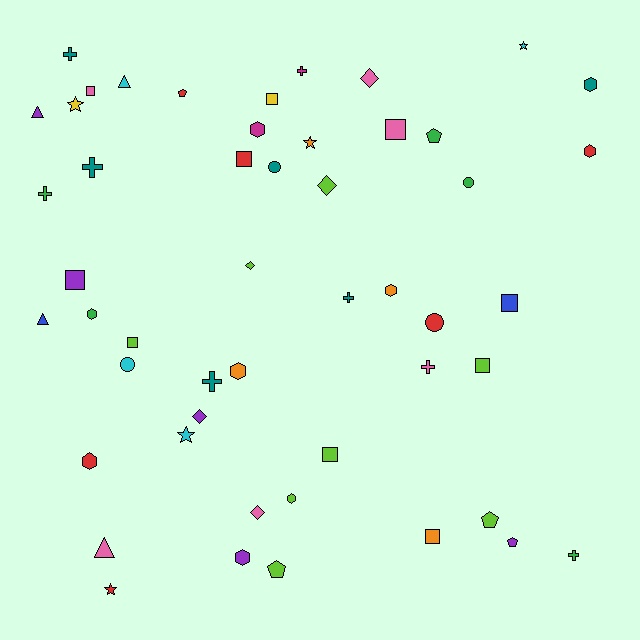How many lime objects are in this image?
There are 8 lime objects.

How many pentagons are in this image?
There are 5 pentagons.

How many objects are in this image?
There are 50 objects.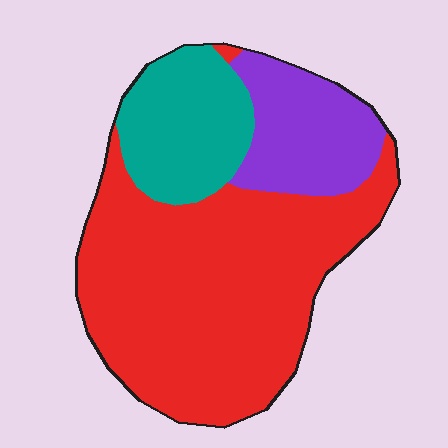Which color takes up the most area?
Red, at roughly 65%.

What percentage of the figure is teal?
Teal covers around 20% of the figure.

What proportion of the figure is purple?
Purple takes up less than a quarter of the figure.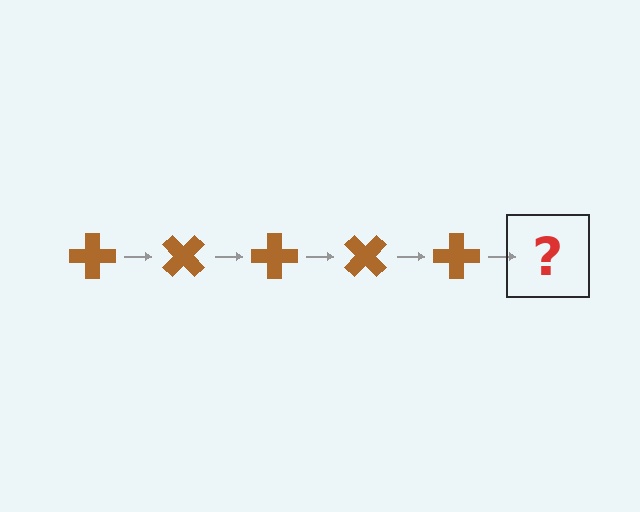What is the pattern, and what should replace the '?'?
The pattern is that the cross rotates 45 degrees each step. The '?' should be a brown cross rotated 225 degrees.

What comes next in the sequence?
The next element should be a brown cross rotated 225 degrees.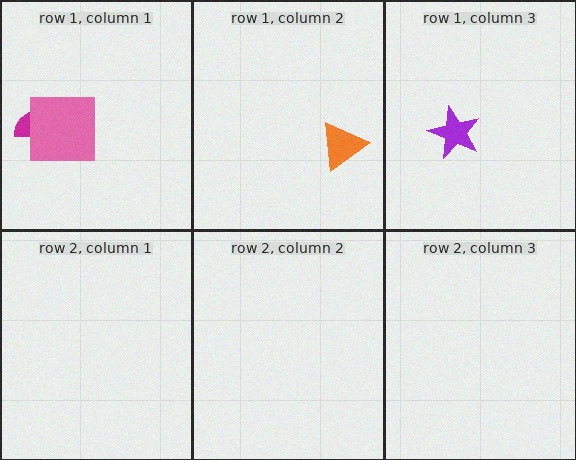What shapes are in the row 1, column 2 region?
The orange triangle.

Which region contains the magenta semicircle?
The row 1, column 1 region.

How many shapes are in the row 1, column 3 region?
1.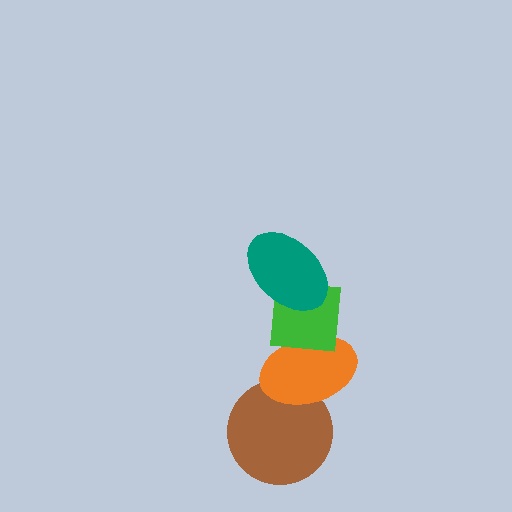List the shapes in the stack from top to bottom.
From top to bottom: the teal ellipse, the green square, the orange ellipse, the brown circle.